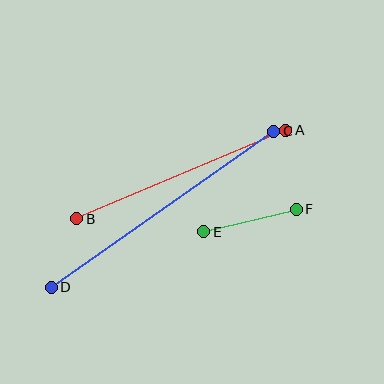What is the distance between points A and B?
The distance is approximately 227 pixels.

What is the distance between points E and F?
The distance is approximately 95 pixels.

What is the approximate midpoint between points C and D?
The midpoint is at approximately (162, 209) pixels.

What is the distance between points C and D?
The distance is approximately 272 pixels.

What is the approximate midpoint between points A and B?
The midpoint is at approximately (181, 175) pixels.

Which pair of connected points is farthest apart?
Points C and D are farthest apart.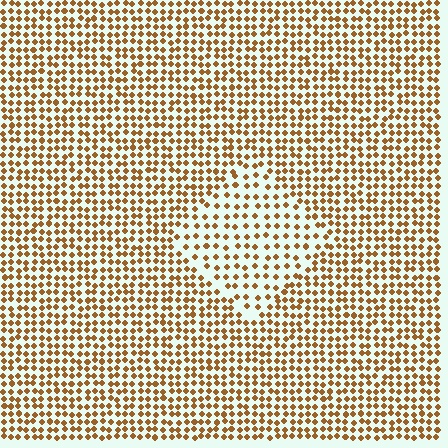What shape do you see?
I see a diamond.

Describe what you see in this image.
The image contains small brown elements arranged at two different densities. A diamond-shaped region is visible where the elements are less densely packed than the surrounding area.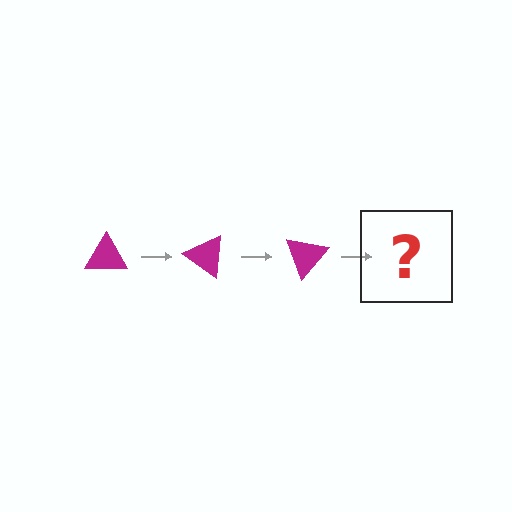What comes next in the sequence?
The next element should be a magenta triangle rotated 105 degrees.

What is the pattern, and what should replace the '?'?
The pattern is that the triangle rotates 35 degrees each step. The '?' should be a magenta triangle rotated 105 degrees.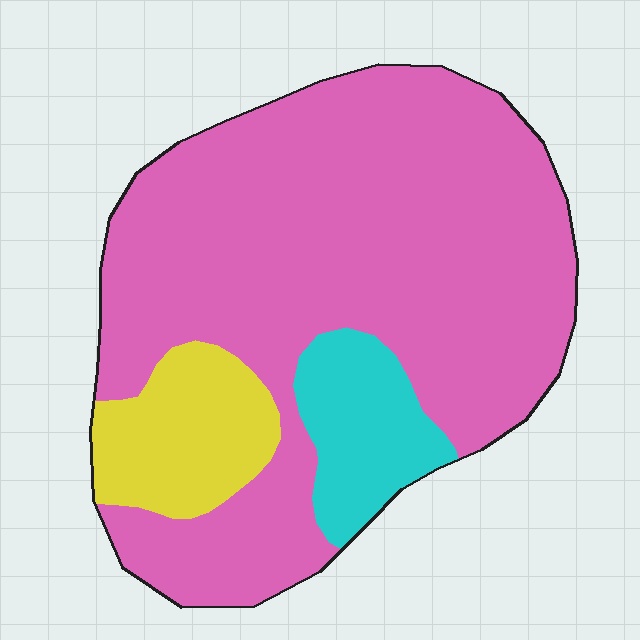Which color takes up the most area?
Pink, at roughly 75%.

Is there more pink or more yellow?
Pink.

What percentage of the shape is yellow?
Yellow covers 12% of the shape.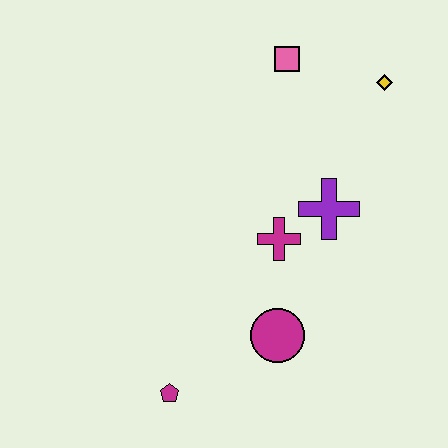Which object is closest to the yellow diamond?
The pink square is closest to the yellow diamond.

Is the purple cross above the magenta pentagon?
Yes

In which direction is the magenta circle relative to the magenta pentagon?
The magenta circle is to the right of the magenta pentagon.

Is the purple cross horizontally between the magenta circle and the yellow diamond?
Yes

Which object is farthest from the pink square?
The magenta pentagon is farthest from the pink square.